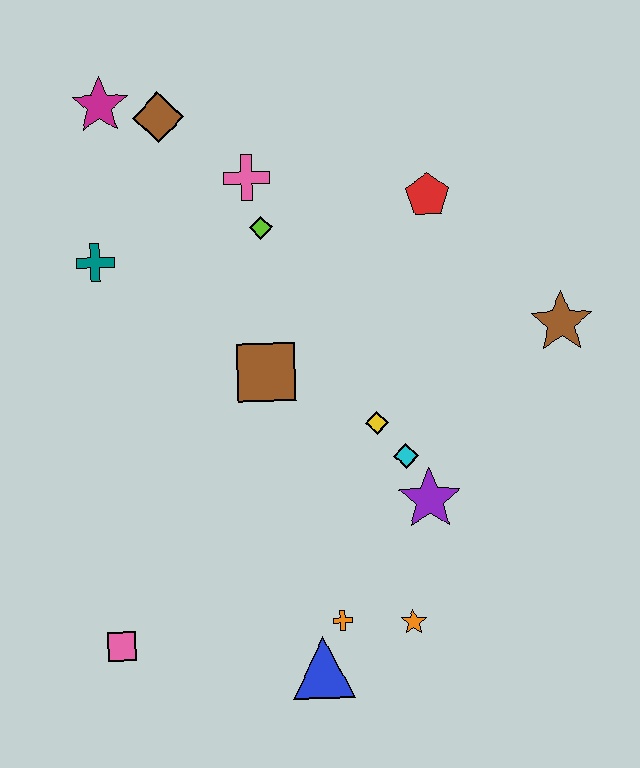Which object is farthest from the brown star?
The pink square is farthest from the brown star.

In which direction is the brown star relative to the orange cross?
The brown star is above the orange cross.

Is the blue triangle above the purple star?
No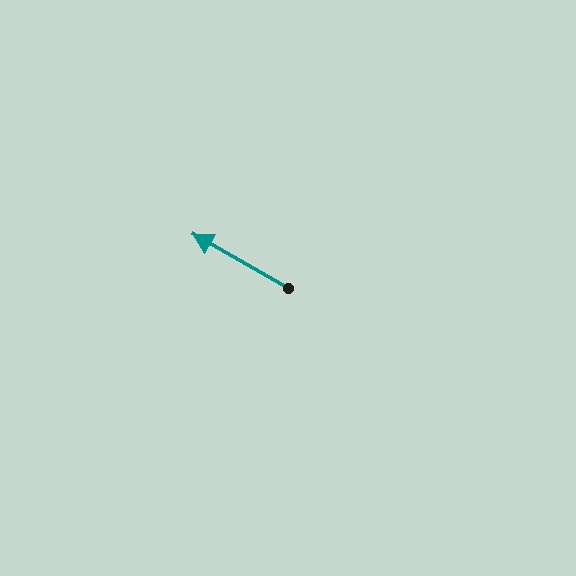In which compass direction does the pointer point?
Northwest.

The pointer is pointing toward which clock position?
Roughly 10 o'clock.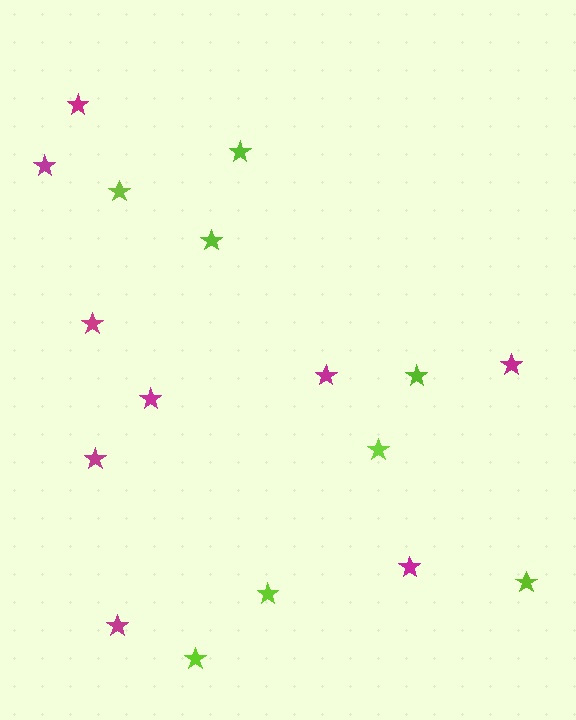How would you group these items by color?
There are 2 groups: one group of magenta stars (9) and one group of lime stars (8).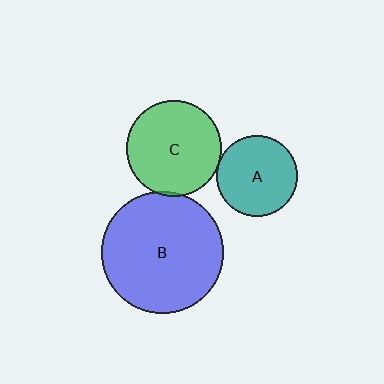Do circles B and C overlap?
Yes.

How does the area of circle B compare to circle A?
Approximately 2.3 times.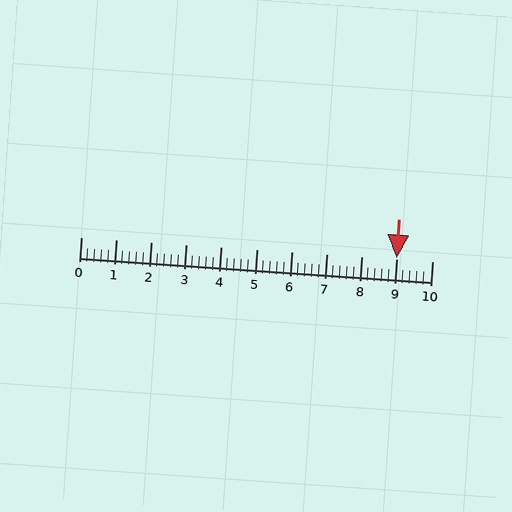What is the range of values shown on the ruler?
The ruler shows values from 0 to 10.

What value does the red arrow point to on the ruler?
The red arrow points to approximately 9.0.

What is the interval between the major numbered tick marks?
The major tick marks are spaced 1 units apart.